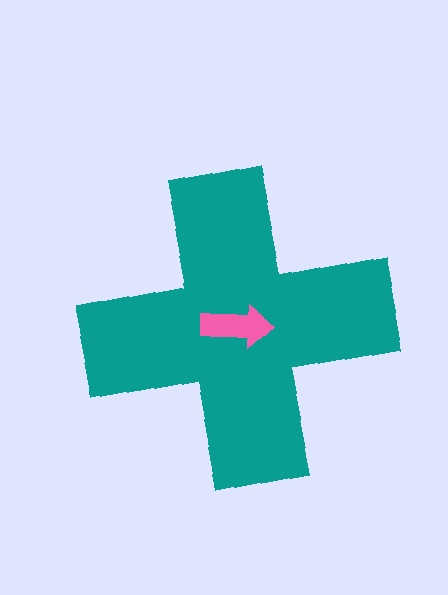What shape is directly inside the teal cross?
The pink arrow.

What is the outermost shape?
The teal cross.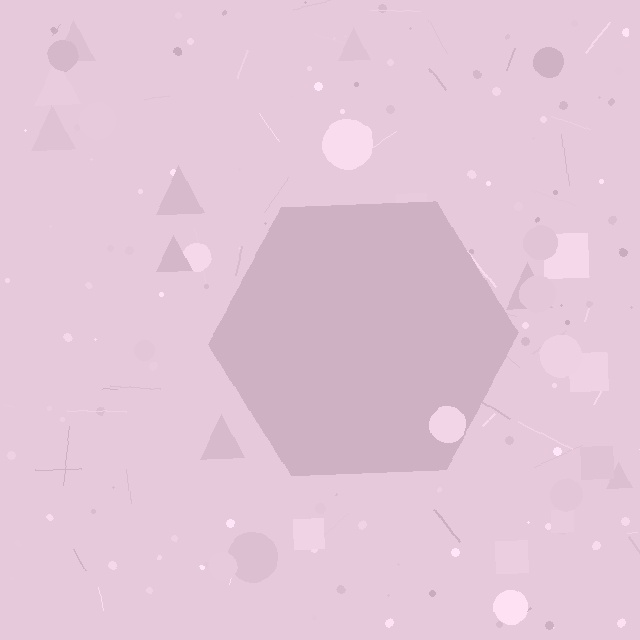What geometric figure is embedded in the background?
A hexagon is embedded in the background.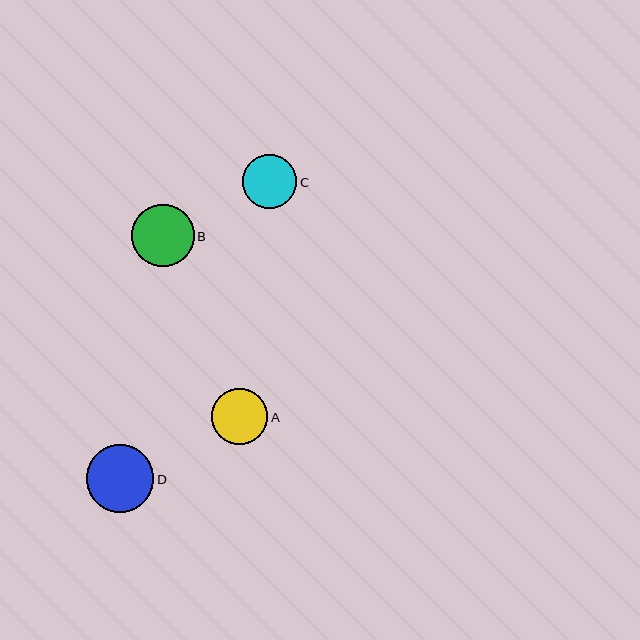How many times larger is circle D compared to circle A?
Circle D is approximately 1.2 times the size of circle A.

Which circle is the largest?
Circle D is the largest with a size of approximately 68 pixels.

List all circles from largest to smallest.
From largest to smallest: D, B, A, C.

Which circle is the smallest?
Circle C is the smallest with a size of approximately 54 pixels.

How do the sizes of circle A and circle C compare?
Circle A and circle C are approximately the same size.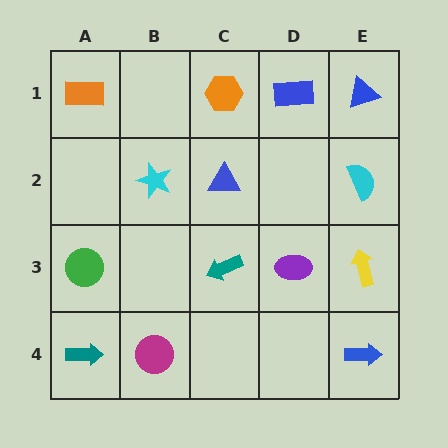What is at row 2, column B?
A cyan star.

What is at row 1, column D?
A blue rectangle.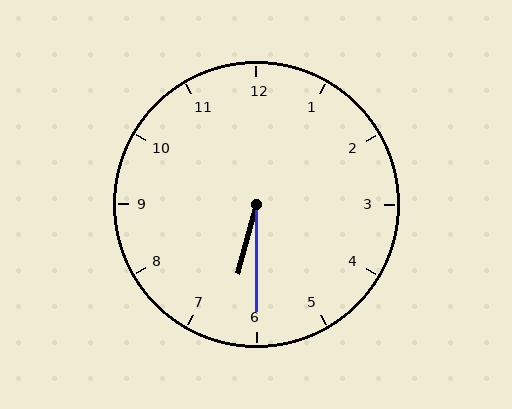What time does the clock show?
6:30.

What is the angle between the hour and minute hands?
Approximately 15 degrees.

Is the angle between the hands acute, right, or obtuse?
It is acute.